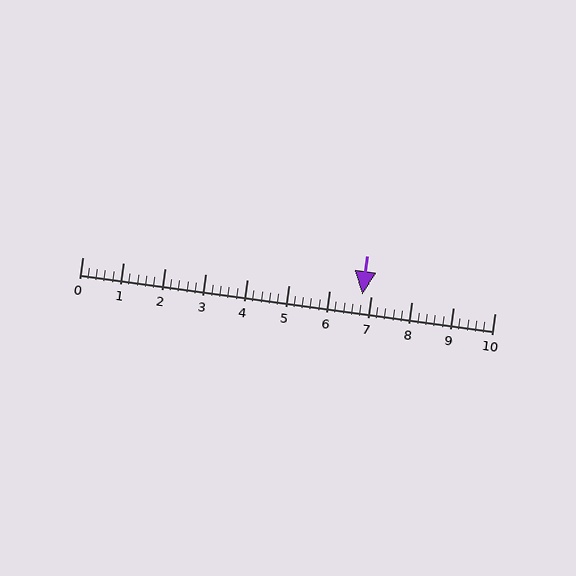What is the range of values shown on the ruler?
The ruler shows values from 0 to 10.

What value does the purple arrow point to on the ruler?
The purple arrow points to approximately 6.8.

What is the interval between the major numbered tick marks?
The major tick marks are spaced 1 units apart.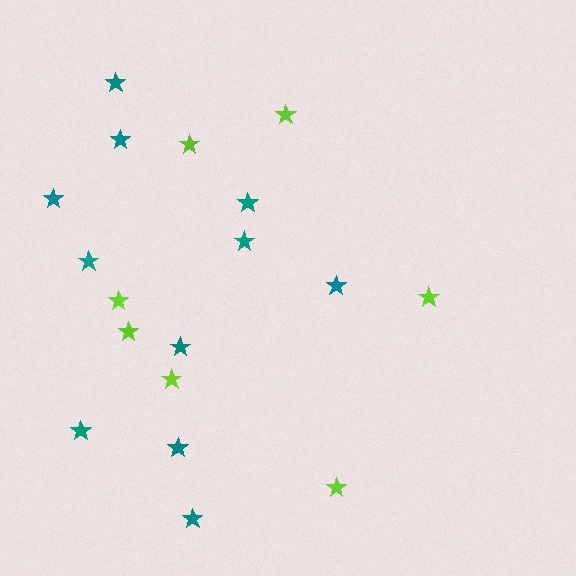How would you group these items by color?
There are 2 groups: one group of teal stars (11) and one group of lime stars (7).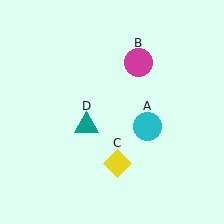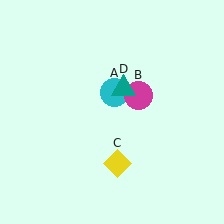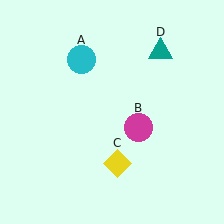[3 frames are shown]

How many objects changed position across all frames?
3 objects changed position: cyan circle (object A), magenta circle (object B), teal triangle (object D).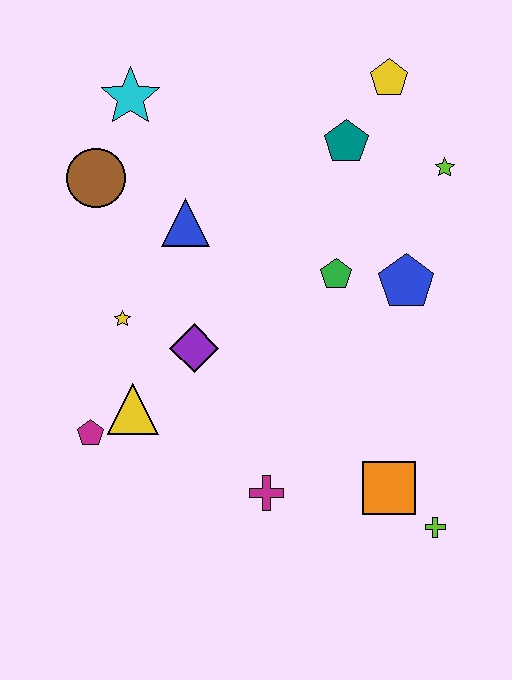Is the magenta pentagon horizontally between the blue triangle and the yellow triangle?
No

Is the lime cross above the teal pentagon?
No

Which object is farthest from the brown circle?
The lime cross is farthest from the brown circle.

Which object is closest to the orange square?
The lime cross is closest to the orange square.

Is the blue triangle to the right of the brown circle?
Yes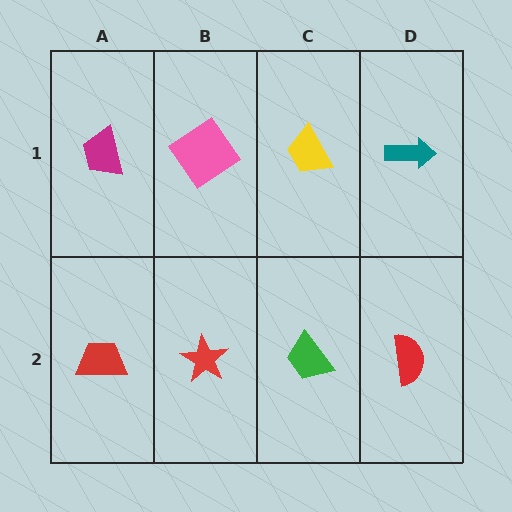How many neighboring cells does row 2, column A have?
2.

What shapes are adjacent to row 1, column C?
A green trapezoid (row 2, column C), a pink diamond (row 1, column B), a teal arrow (row 1, column D).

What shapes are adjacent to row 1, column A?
A red trapezoid (row 2, column A), a pink diamond (row 1, column B).